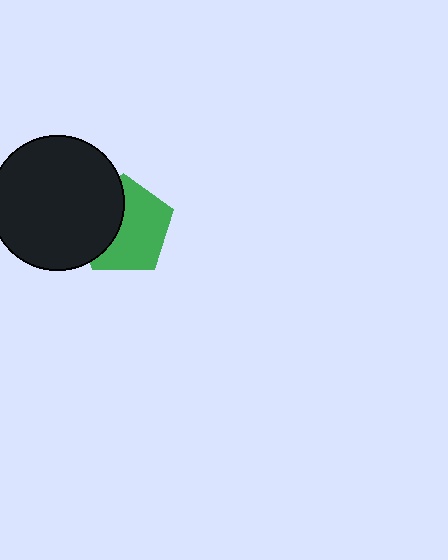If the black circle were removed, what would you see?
You would see the complete green pentagon.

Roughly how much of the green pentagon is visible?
About half of it is visible (roughly 61%).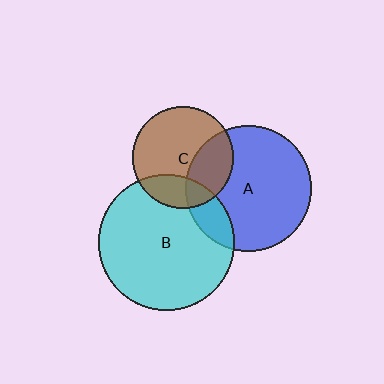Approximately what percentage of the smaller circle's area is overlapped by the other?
Approximately 15%.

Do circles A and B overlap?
Yes.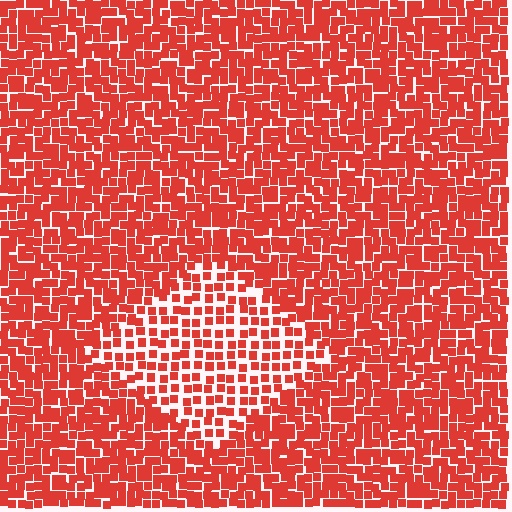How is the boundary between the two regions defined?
The boundary is defined by a change in element density (approximately 1.8x ratio). All elements are the same color, size, and shape.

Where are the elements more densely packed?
The elements are more densely packed outside the diamond boundary.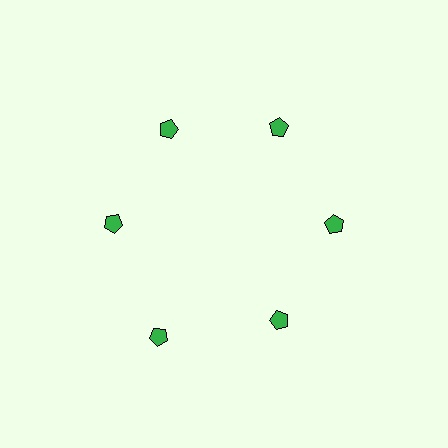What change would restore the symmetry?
The symmetry would be restored by moving it inward, back onto the ring so that all 6 pentagons sit at equal angles and equal distance from the center.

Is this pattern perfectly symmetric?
No. The 6 green pentagons are arranged in a ring, but one element near the 7 o'clock position is pushed outward from the center, breaking the 6-fold rotational symmetry.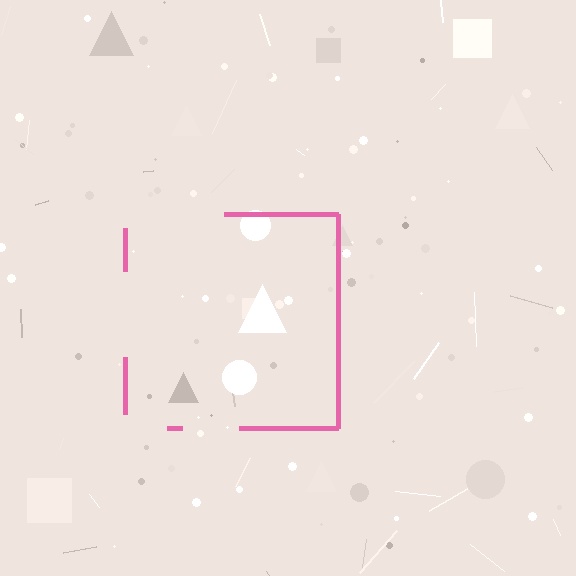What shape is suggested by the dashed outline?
The dashed outline suggests a square.